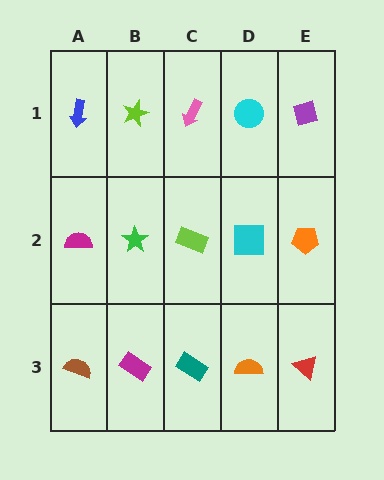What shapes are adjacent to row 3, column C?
A lime rectangle (row 2, column C), a magenta rectangle (row 3, column B), an orange semicircle (row 3, column D).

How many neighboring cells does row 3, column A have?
2.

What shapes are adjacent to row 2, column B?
A lime star (row 1, column B), a magenta rectangle (row 3, column B), a magenta semicircle (row 2, column A), a lime rectangle (row 2, column C).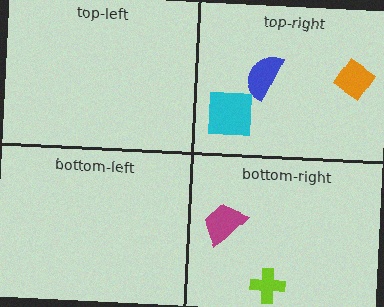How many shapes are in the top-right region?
3.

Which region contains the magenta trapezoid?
The bottom-right region.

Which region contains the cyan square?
The top-right region.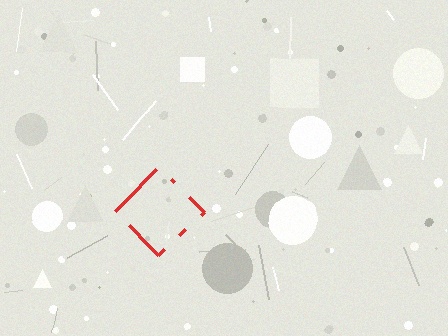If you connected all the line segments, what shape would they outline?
They would outline a diamond.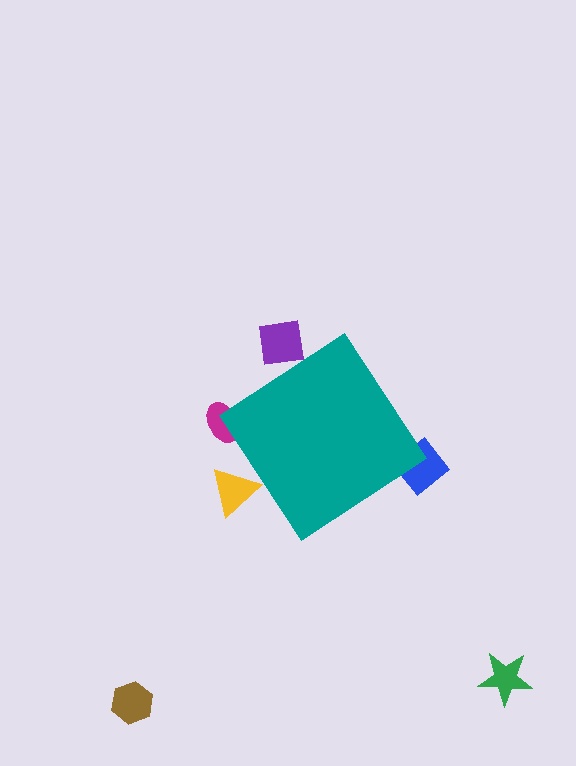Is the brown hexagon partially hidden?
No, the brown hexagon is fully visible.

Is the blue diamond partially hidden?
Yes, the blue diamond is partially hidden behind the teal diamond.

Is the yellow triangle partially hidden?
Yes, the yellow triangle is partially hidden behind the teal diamond.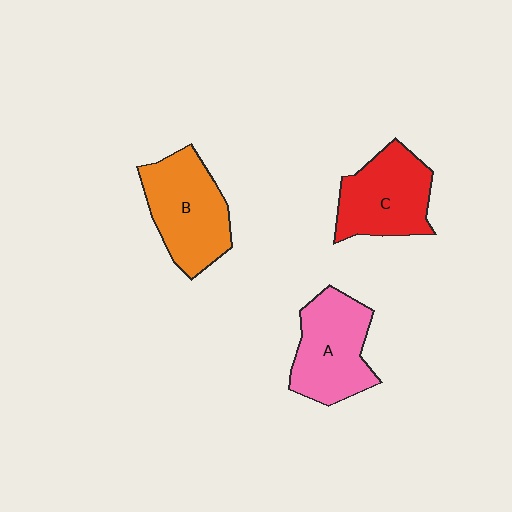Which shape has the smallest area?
Shape C (red).